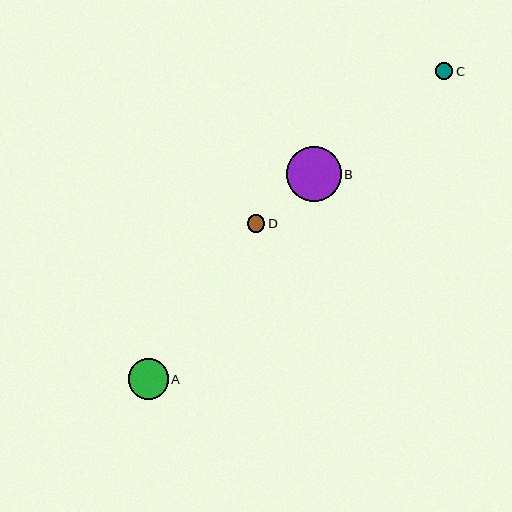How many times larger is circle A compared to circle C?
Circle A is approximately 2.3 times the size of circle C.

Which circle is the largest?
Circle B is the largest with a size of approximately 55 pixels.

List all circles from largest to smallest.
From largest to smallest: B, A, D, C.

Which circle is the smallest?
Circle C is the smallest with a size of approximately 17 pixels.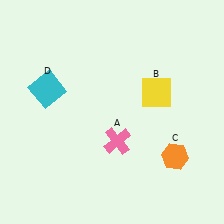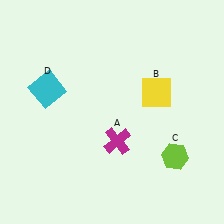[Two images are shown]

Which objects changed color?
A changed from pink to magenta. C changed from orange to lime.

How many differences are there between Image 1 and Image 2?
There are 2 differences between the two images.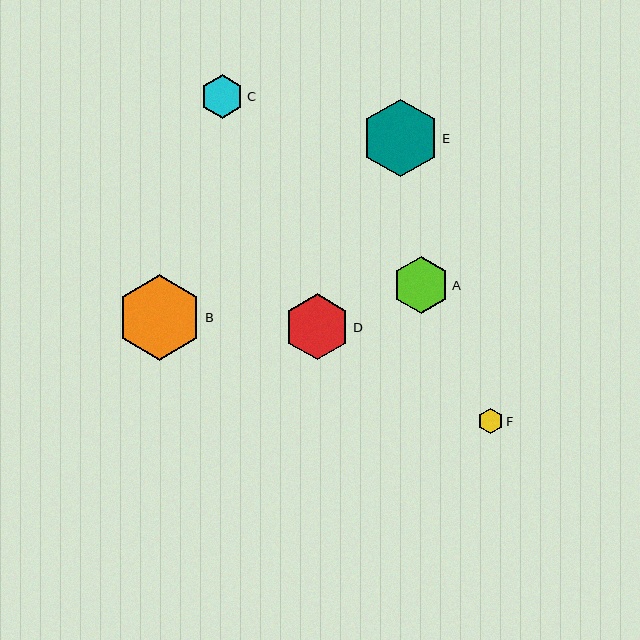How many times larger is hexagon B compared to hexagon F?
Hexagon B is approximately 3.4 times the size of hexagon F.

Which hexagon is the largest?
Hexagon B is the largest with a size of approximately 85 pixels.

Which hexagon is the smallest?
Hexagon F is the smallest with a size of approximately 25 pixels.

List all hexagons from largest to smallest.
From largest to smallest: B, E, D, A, C, F.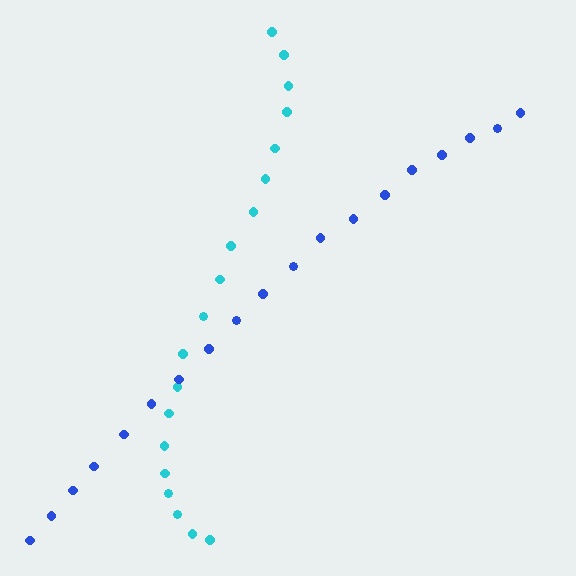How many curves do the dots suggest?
There are 2 distinct paths.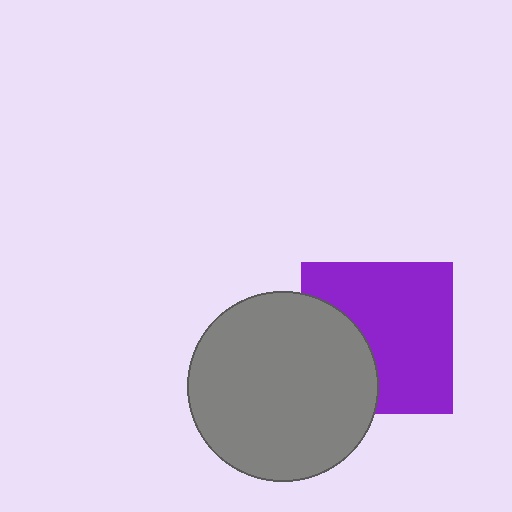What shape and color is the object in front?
The object in front is a gray circle.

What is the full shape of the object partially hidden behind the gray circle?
The partially hidden object is a purple square.